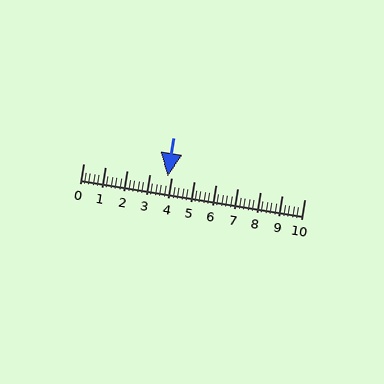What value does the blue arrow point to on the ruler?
The blue arrow points to approximately 3.8.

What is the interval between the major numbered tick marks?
The major tick marks are spaced 1 units apart.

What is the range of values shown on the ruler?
The ruler shows values from 0 to 10.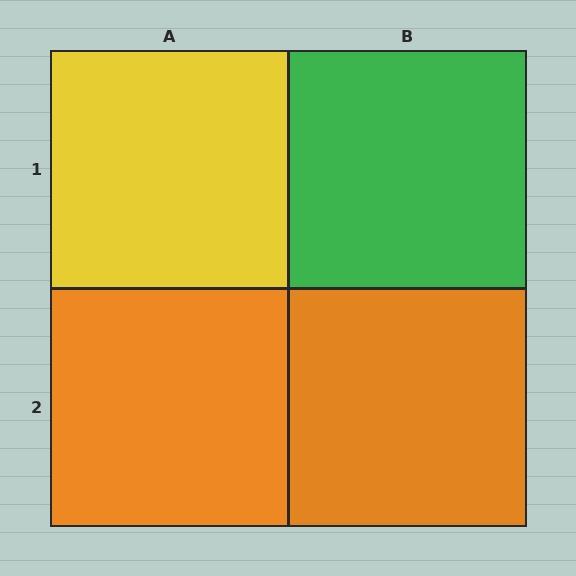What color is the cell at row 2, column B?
Orange.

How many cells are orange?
2 cells are orange.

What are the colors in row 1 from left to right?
Yellow, green.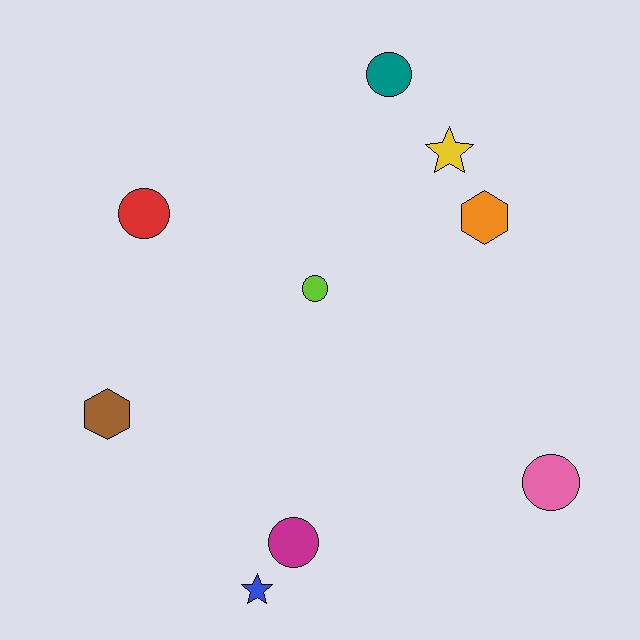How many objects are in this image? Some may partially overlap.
There are 9 objects.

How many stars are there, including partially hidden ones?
There are 2 stars.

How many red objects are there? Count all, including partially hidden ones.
There is 1 red object.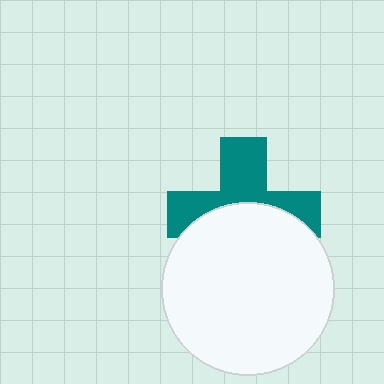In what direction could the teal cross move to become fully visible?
The teal cross could move up. That would shift it out from behind the white circle entirely.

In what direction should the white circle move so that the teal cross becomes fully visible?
The white circle should move down. That is the shortest direction to clear the overlap and leave the teal cross fully visible.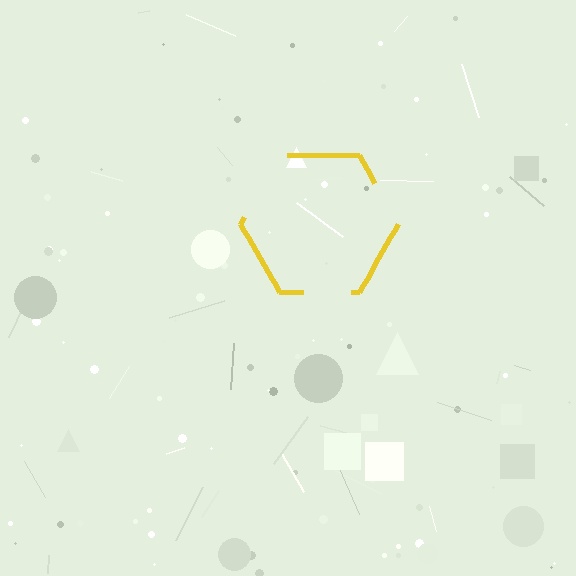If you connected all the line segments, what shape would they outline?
They would outline a hexagon.